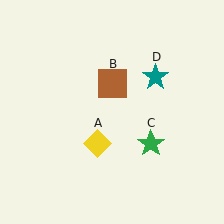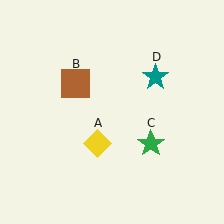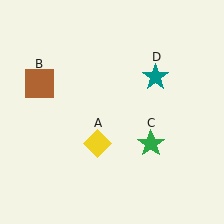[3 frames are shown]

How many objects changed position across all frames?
1 object changed position: brown square (object B).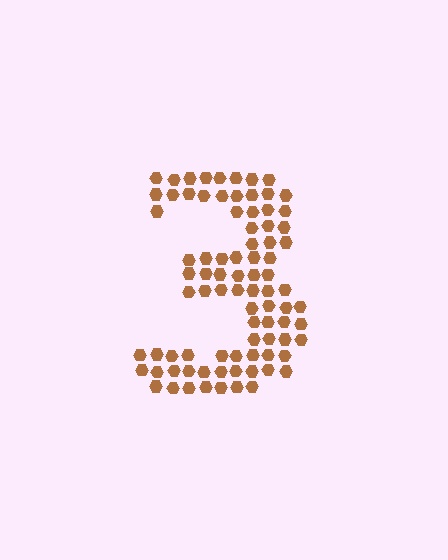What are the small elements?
The small elements are hexagons.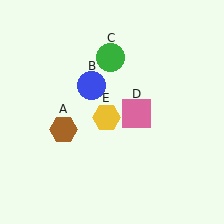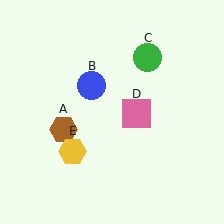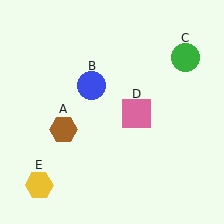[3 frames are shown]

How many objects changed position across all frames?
2 objects changed position: green circle (object C), yellow hexagon (object E).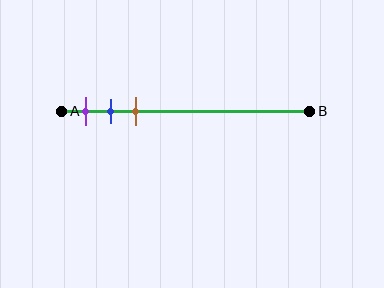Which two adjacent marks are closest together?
The blue and brown marks are the closest adjacent pair.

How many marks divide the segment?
There are 3 marks dividing the segment.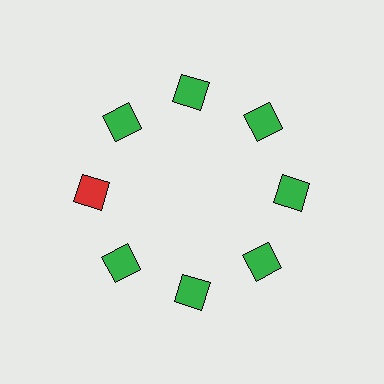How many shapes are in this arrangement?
There are 8 shapes arranged in a ring pattern.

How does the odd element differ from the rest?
It has a different color: red instead of green.